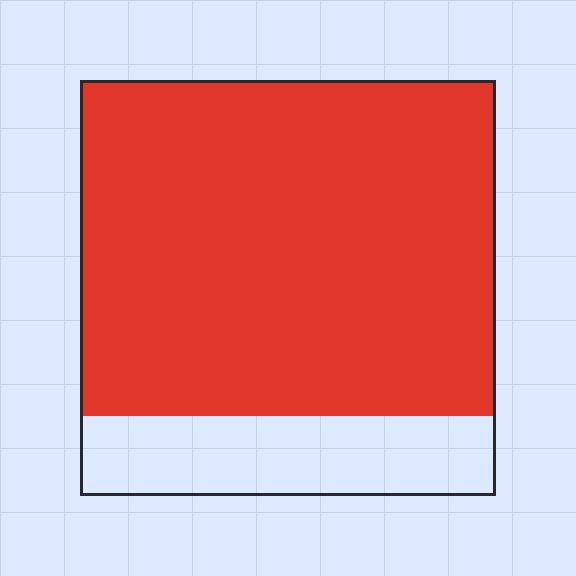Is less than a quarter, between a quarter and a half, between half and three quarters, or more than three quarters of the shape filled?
More than three quarters.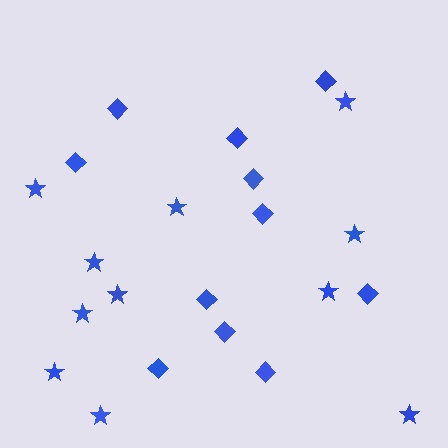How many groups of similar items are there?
There are 2 groups: one group of stars (11) and one group of diamonds (11).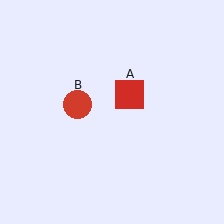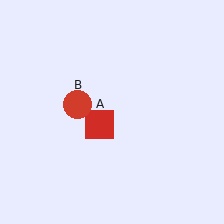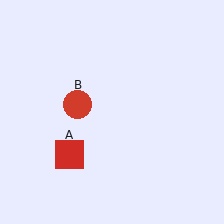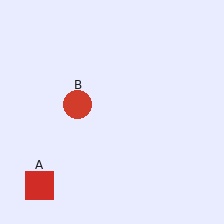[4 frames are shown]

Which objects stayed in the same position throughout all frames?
Red circle (object B) remained stationary.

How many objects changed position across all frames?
1 object changed position: red square (object A).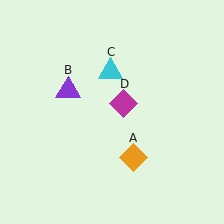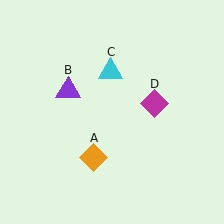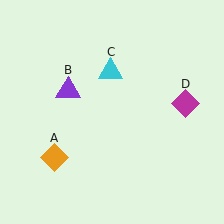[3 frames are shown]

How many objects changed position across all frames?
2 objects changed position: orange diamond (object A), magenta diamond (object D).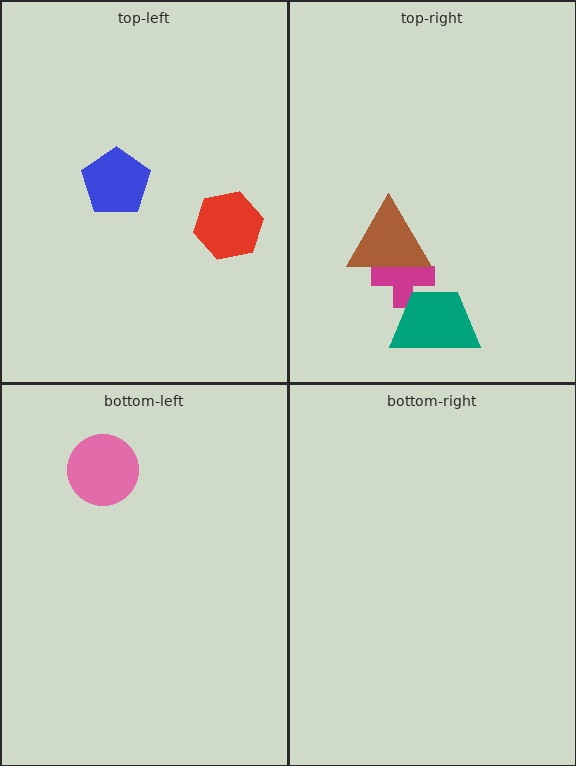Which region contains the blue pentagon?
The top-left region.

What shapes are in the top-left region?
The blue pentagon, the red hexagon.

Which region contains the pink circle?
The bottom-left region.